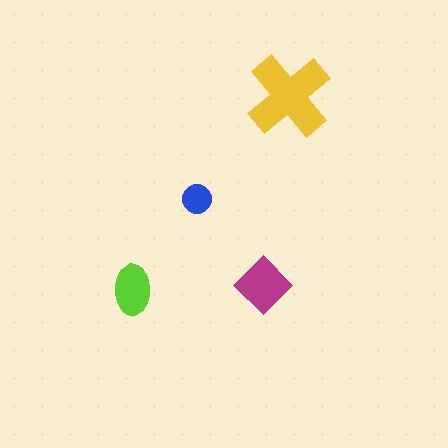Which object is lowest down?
The lime ellipse is bottommost.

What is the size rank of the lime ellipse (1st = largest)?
3rd.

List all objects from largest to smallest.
The yellow cross, the magenta diamond, the lime ellipse, the blue circle.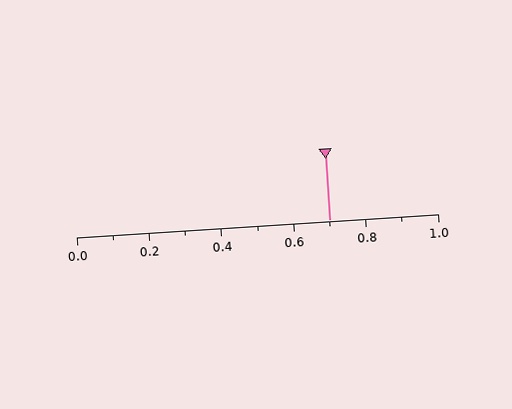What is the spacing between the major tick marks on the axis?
The major ticks are spaced 0.2 apart.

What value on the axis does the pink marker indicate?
The marker indicates approximately 0.7.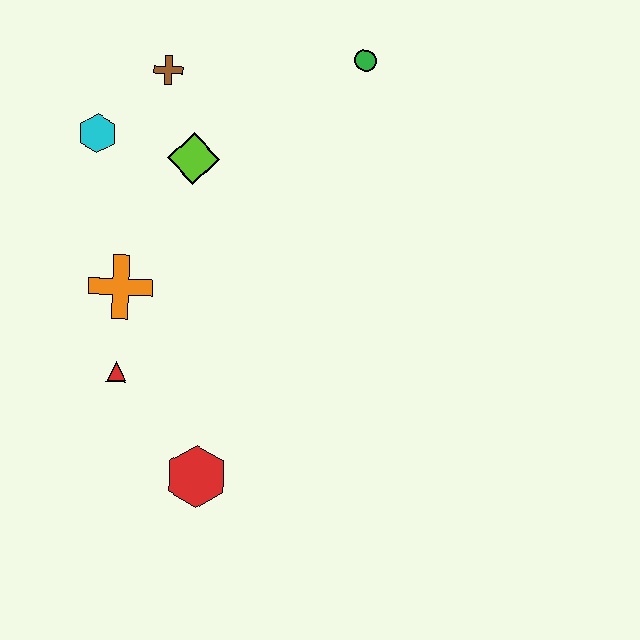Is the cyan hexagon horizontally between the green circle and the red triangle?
No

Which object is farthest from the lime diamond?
The red hexagon is farthest from the lime diamond.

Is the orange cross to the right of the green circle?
No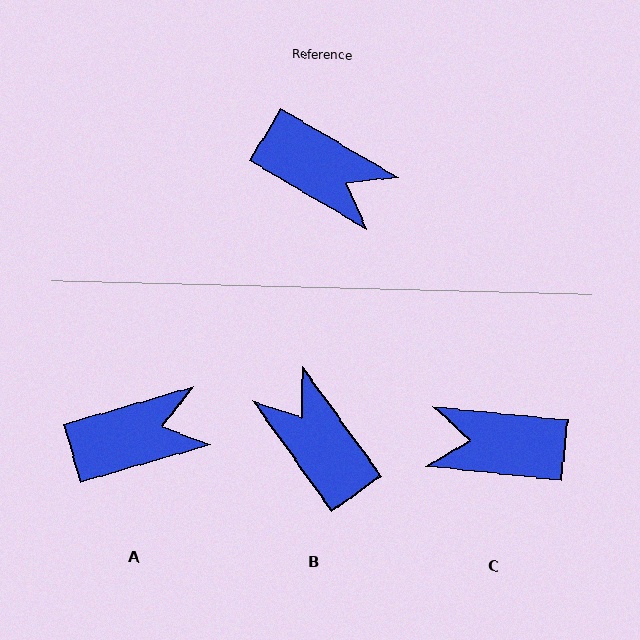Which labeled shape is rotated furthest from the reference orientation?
B, about 156 degrees away.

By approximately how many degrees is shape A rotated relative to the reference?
Approximately 47 degrees counter-clockwise.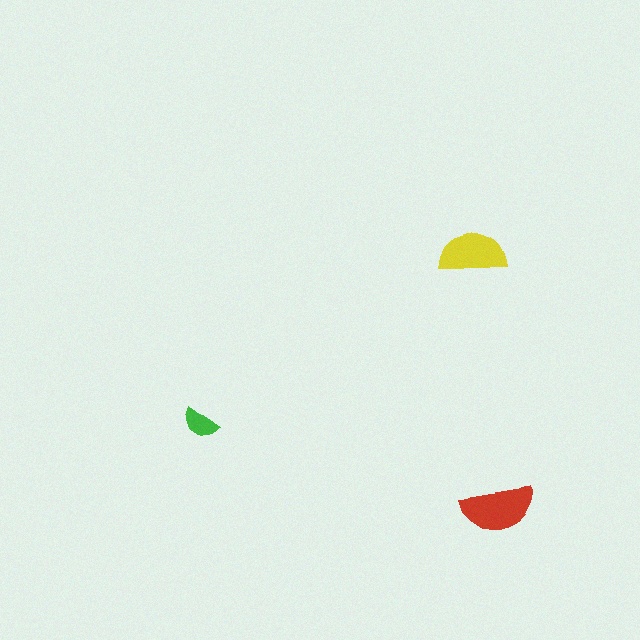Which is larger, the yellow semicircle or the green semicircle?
The yellow one.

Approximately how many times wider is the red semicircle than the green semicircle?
About 2 times wider.